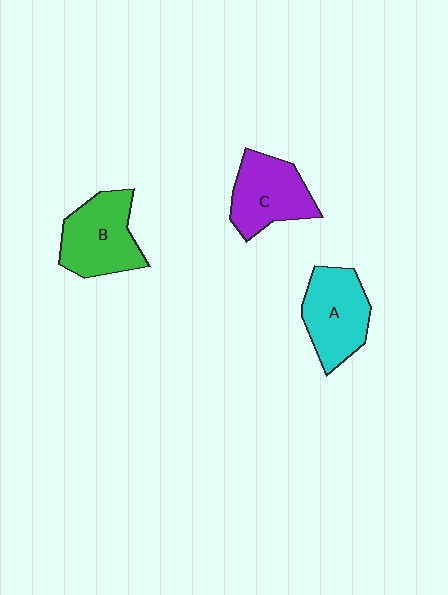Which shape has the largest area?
Shape B (green).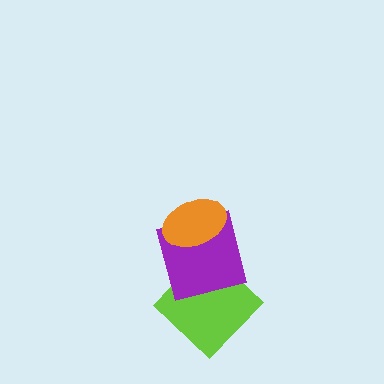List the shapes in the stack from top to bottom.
From top to bottom: the orange ellipse, the purple square, the lime diamond.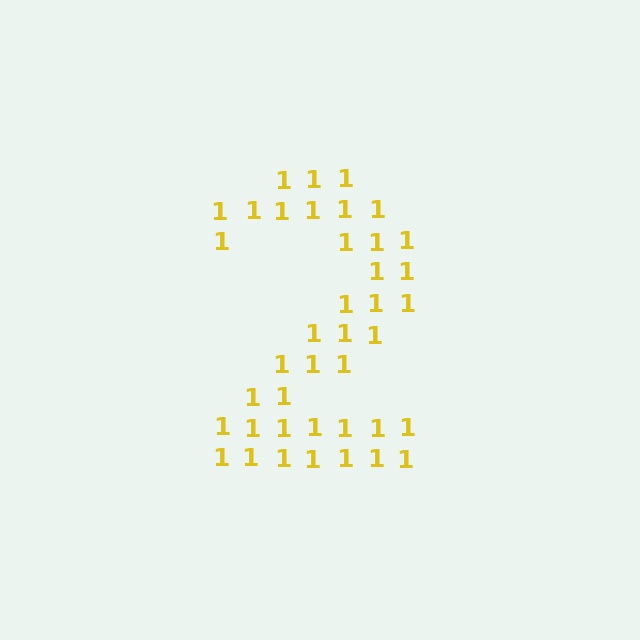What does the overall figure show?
The overall figure shows the digit 2.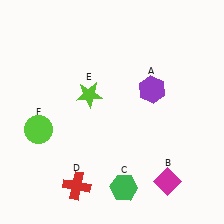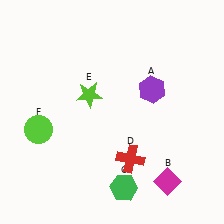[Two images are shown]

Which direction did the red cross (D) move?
The red cross (D) moved right.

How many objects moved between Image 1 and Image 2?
1 object moved between the two images.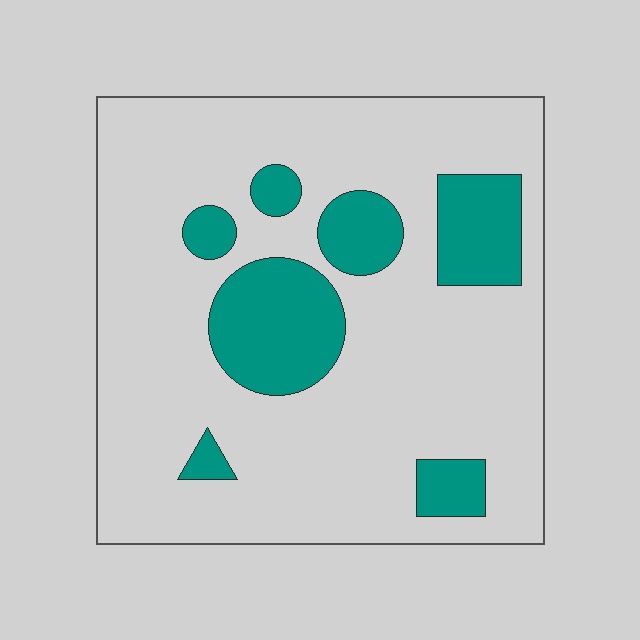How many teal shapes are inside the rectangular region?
7.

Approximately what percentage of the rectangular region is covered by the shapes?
Approximately 20%.